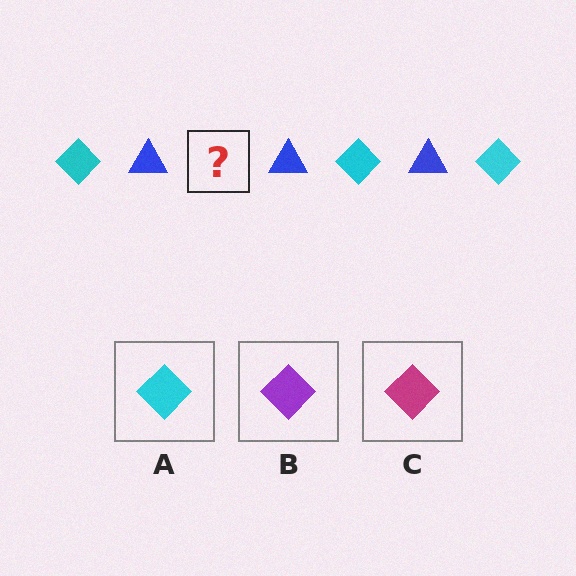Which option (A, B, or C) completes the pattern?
A.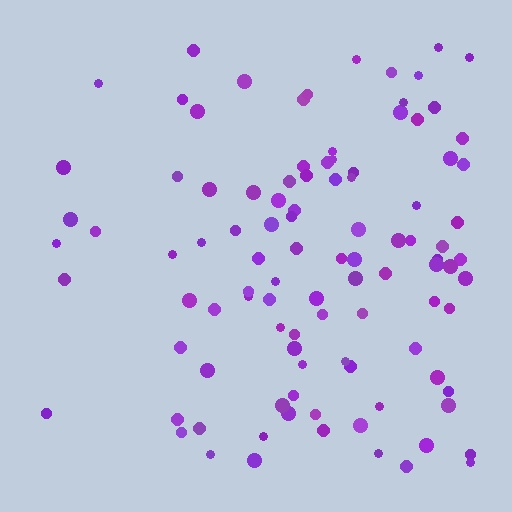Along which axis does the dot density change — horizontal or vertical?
Horizontal.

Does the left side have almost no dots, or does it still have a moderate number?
Still a moderate number, just noticeably fewer than the right.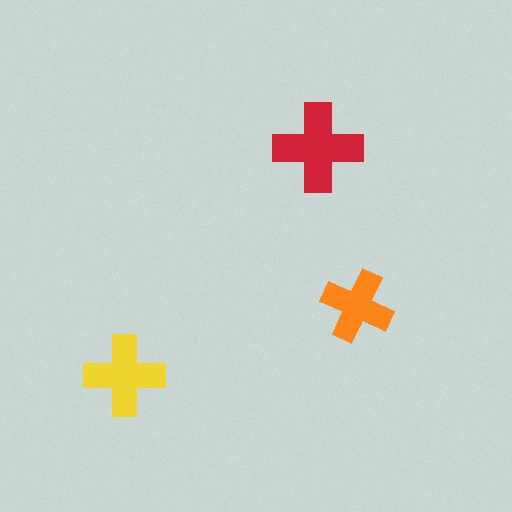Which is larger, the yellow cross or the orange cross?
The yellow one.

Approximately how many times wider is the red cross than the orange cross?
About 1.5 times wider.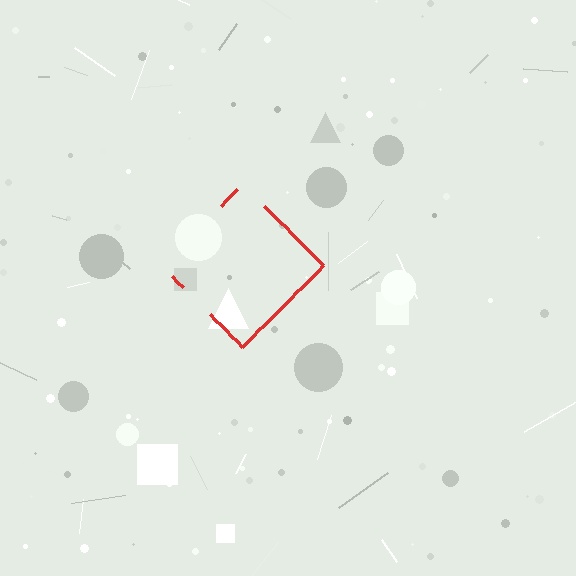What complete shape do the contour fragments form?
The contour fragments form a diamond.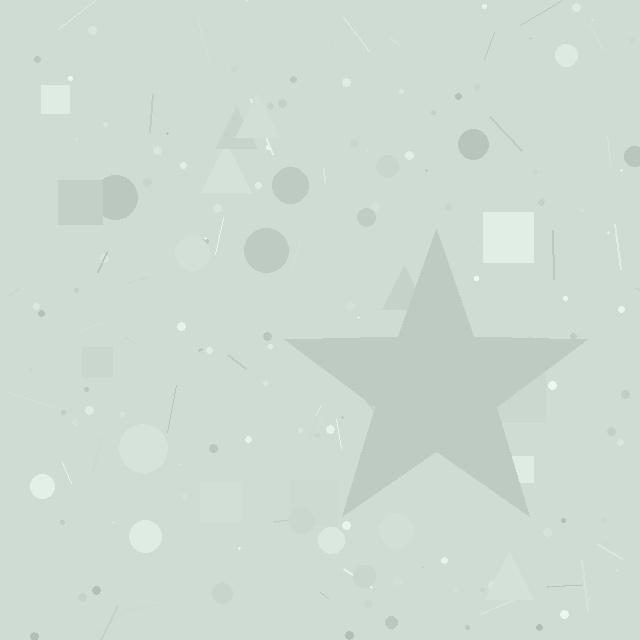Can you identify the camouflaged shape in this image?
The camouflaged shape is a star.